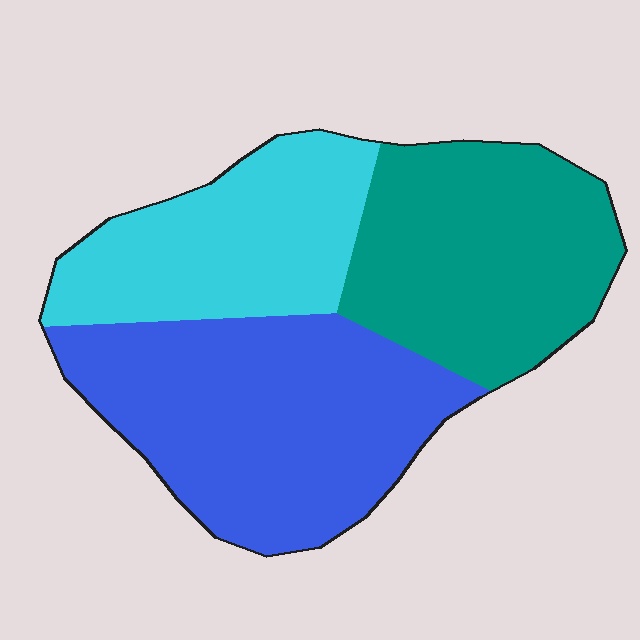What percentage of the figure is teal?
Teal covers 33% of the figure.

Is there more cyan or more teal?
Teal.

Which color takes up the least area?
Cyan, at roughly 25%.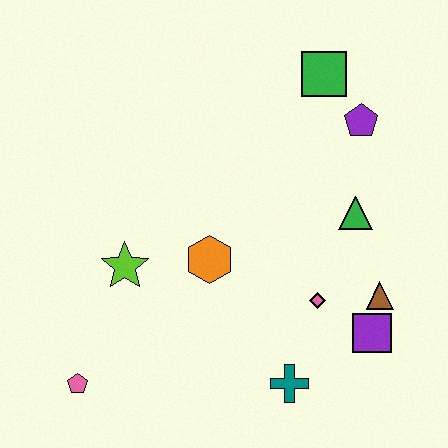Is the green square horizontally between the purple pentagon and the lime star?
Yes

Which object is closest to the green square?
The purple pentagon is closest to the green square.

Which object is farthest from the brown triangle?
The pink pentagon is farthest from the brown triangle.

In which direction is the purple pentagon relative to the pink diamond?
The purple pentagon is above the pink diamond.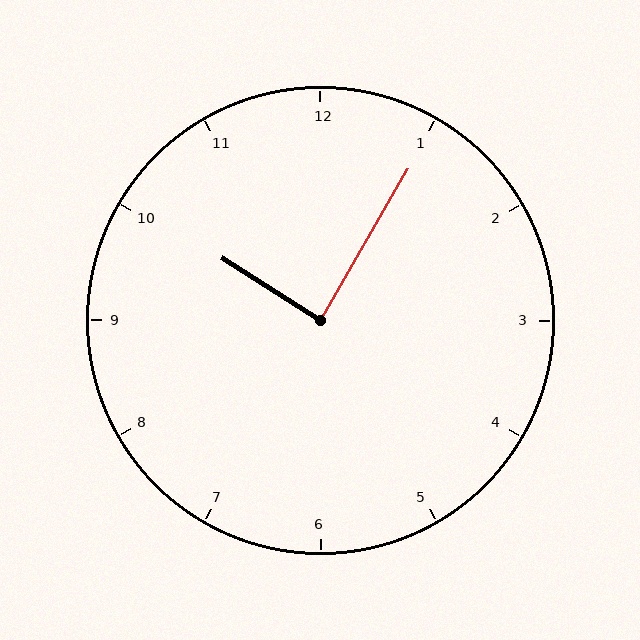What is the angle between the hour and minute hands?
Approximately 88 degrees.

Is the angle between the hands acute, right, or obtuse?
It is right.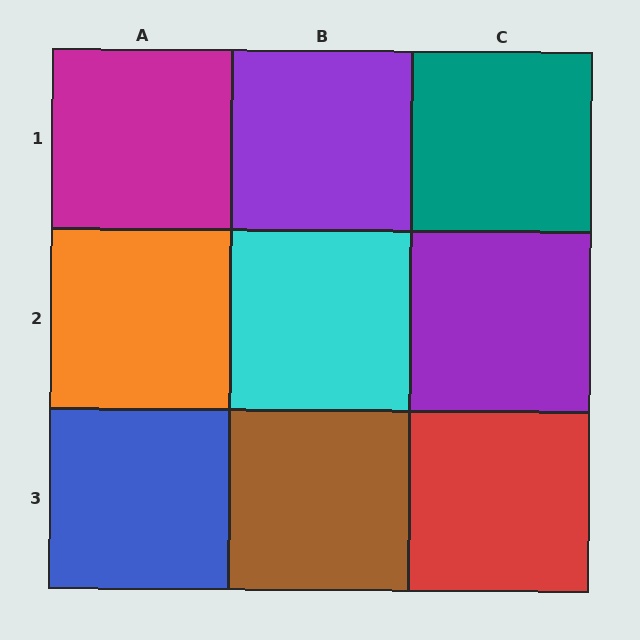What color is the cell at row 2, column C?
Purple.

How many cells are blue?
1 cell is blue.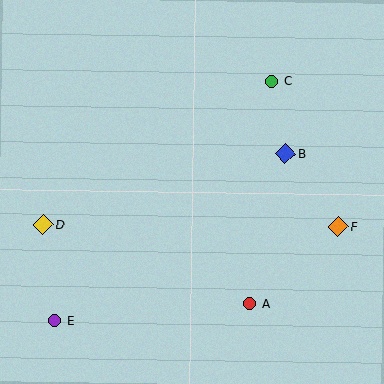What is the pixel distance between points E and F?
The distance between E and F is 299 pixels.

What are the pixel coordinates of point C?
Point C is at (271, 81).